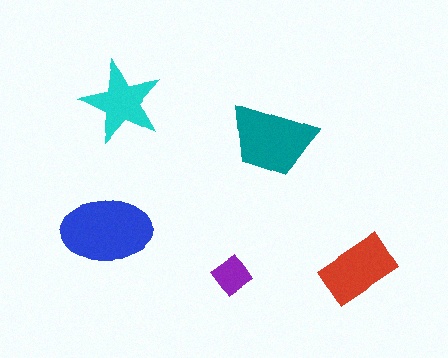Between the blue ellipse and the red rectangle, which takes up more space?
The blue ellipse.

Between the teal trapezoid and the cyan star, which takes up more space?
The teal trapezoid.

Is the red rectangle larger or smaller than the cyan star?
Larger.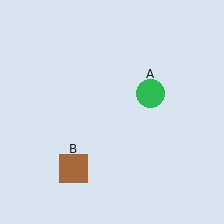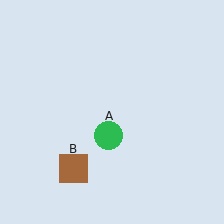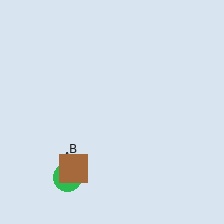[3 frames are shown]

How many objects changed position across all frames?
1 object changed position: green circle (object A).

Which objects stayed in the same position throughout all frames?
Brown square (object B) remained stationary.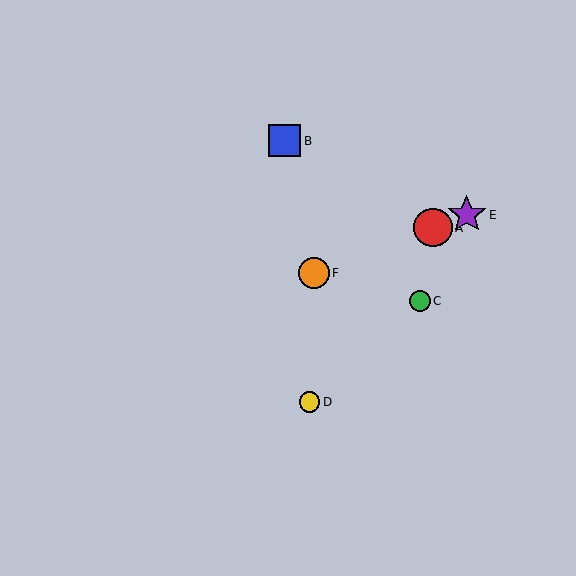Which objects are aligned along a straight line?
Objects A, E, F are aligned along a straight line.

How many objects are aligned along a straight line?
3 objects (A, E, F) are aligned along a straight line.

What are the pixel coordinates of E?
Object E is at (467, 215).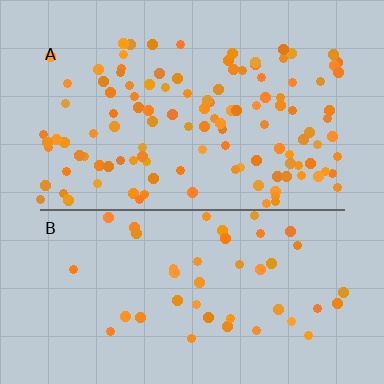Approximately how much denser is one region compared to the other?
Approximately 2.7× — region A over region B.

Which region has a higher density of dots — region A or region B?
A (the top).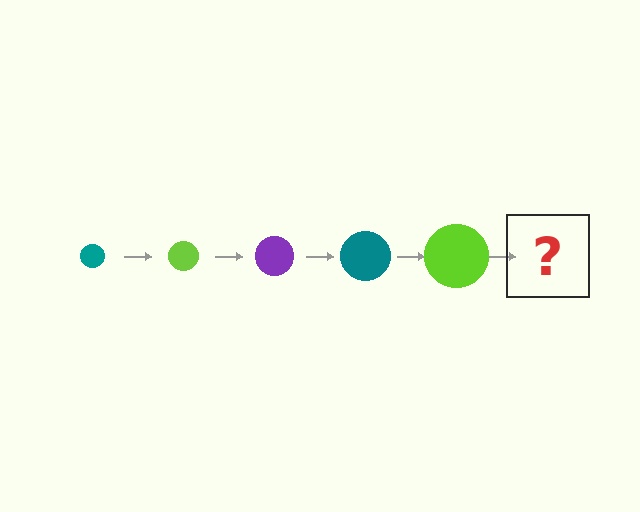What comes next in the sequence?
The next element should be a purple circle, larger than the previous one.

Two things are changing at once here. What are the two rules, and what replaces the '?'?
The two rules are that the circle grows larger each step and the color cycles through teal, lime, and purple. The '?' should be a purple circle, larger than the previous one.